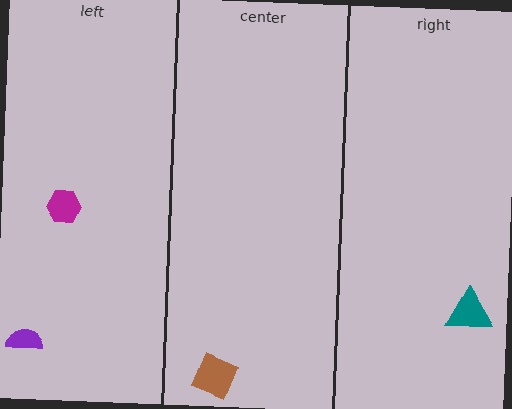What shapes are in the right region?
The teal triangle.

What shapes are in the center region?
The brown diamond.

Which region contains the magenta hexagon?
The left region.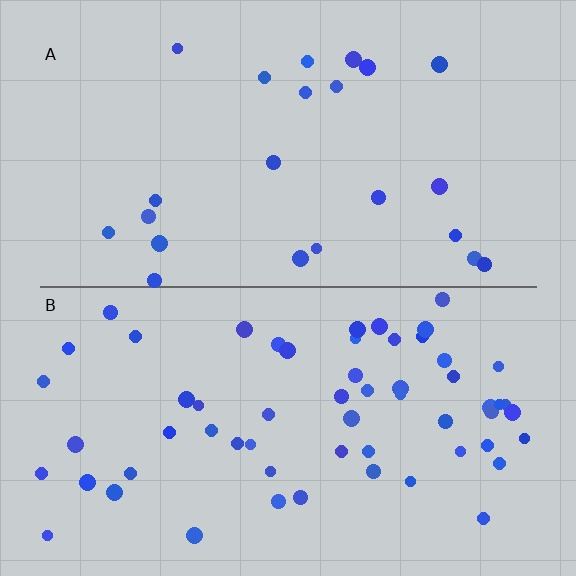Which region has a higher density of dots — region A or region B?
B (the bottom).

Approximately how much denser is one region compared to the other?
Approximately 2.6× — region B over region A.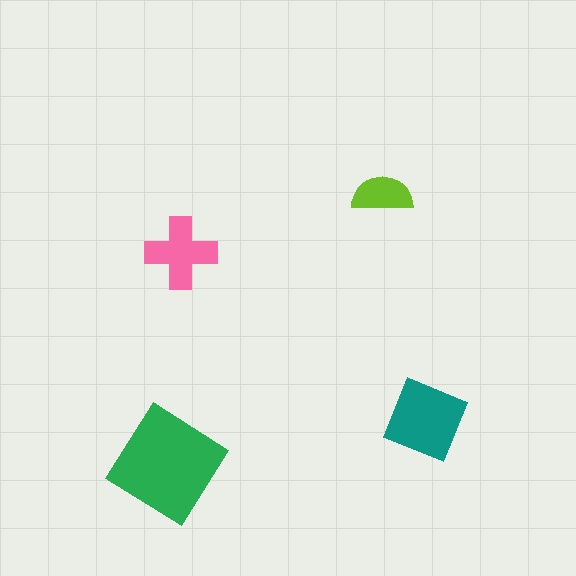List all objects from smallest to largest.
The lime semicircle, the pink cross, the teal diamond, the green diamond.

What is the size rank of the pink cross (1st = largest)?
3rd.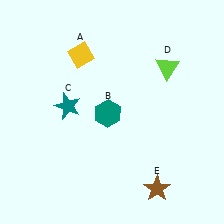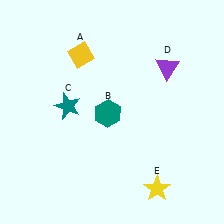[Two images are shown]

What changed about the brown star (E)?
In Image 1, E is brown. In Image 2, it changed to yellow.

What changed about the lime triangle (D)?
In Image 1, D is lime. In Image 2, it changed to purple.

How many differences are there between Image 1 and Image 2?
There are 2 differences between the two images.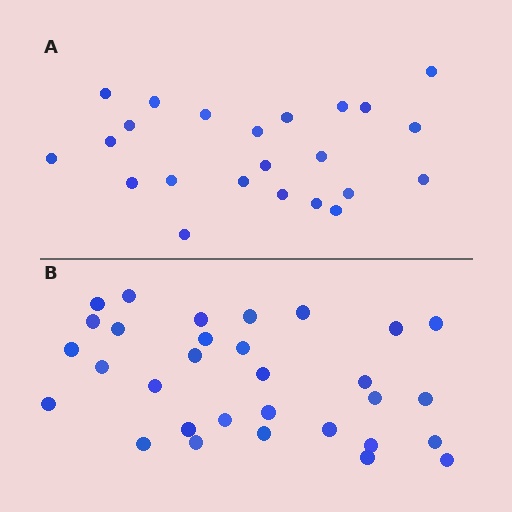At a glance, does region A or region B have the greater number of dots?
Region B (the bottom region) has more dots.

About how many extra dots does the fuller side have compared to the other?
Region B has roughly 8 or so more dots than region A.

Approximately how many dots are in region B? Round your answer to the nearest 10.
About 30 dots. (The exact count is 31, which rounds to 30.)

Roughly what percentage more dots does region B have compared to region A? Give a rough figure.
About 35% more.